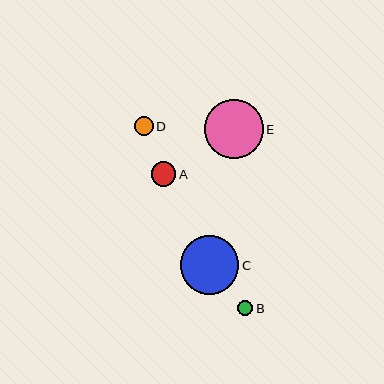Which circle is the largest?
Circle E is the largest with a size of approximately 58 pixels.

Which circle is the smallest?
Circle B is the smallest with a size of approximately 15 pixels.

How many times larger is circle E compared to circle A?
Circle E is approximately 2.4 times the size of circle A.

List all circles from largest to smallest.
From largest to smallest: E, C, A, D, B.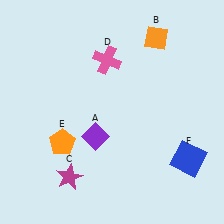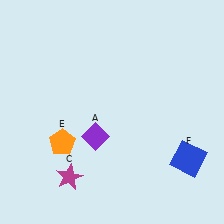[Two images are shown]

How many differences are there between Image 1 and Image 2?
There are 2 differences between the two images.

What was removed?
The orange diamond (B), the pink cross (D) were removed in Image 2.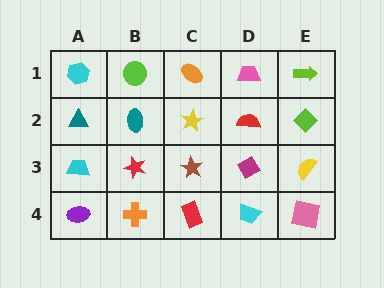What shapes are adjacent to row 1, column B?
A teal ellipse (row 2, column B), a cyan hexagon (row 1, column A), an orange ellipse (row 1, column C).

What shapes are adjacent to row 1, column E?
A lime diamond (row 2, column E), a pink trapezoid (row 1, column D).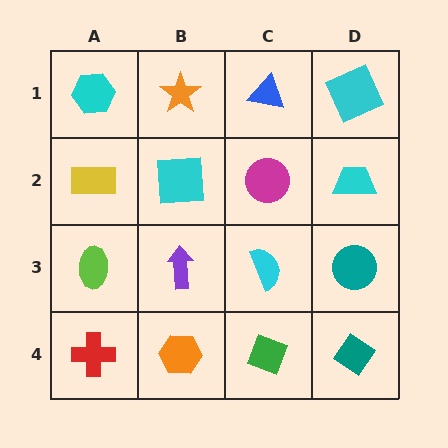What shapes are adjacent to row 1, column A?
A yellow rectangle (row 2, column A), an orange star (row 1, column B).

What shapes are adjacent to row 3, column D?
A cyan trapezoid (row 2, column D), a teal diamond (row 4, column D), a cyan semicircle (row 3, column C).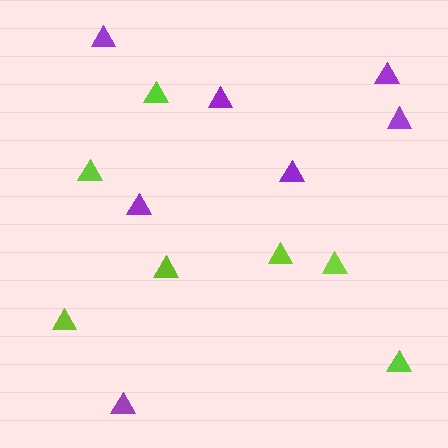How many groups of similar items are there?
There are 2 groups: one group of purple triangles (7) and one group of lime triangles (7).